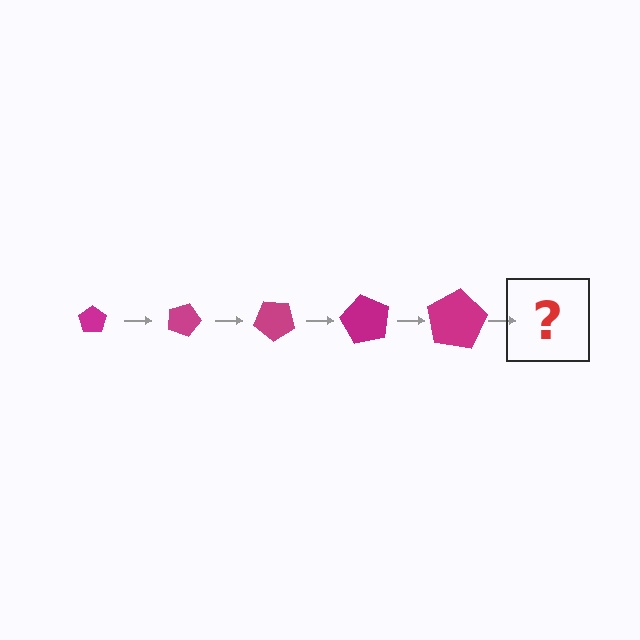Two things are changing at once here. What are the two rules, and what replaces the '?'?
The two rules are that the pentagon grows larger each step and it rotates 20 degrees each step. The '?' should be a pentagon, larger than the previous one and rotated 100 degrees from the start.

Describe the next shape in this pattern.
It should be a pentagon, larger than the previous one and rotated 100 degrees from the start.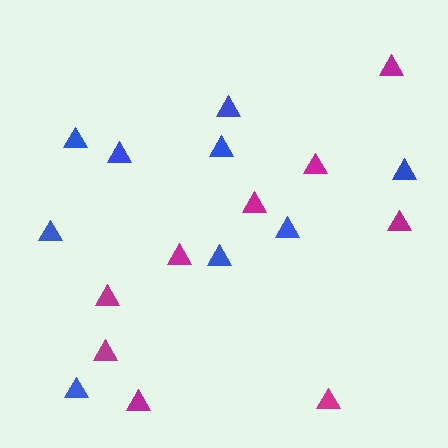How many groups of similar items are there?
There are 2 groups: one group of blue triangles (9) and one group of magenta triangles (9).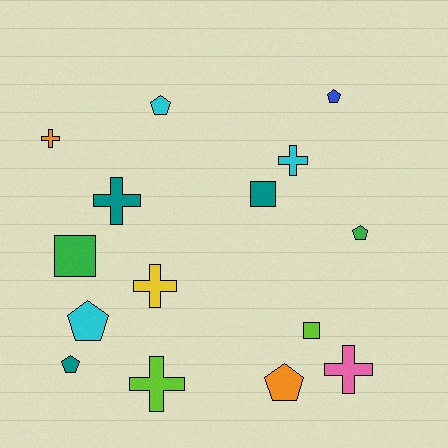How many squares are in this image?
There are 3 squares.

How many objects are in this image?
There are 15 objects.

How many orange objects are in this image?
There are 2 orange objects.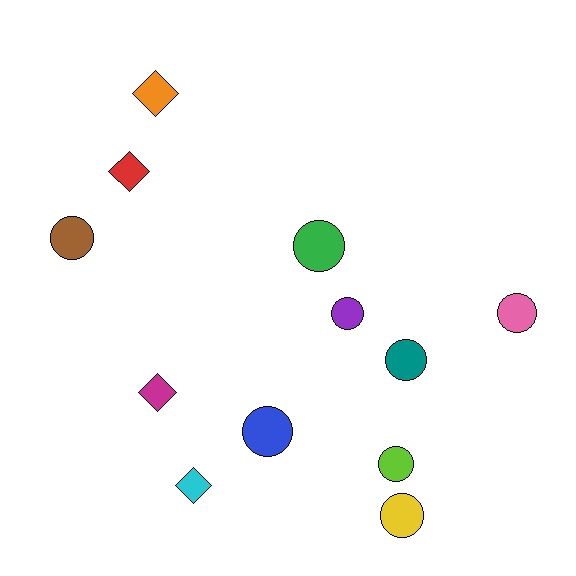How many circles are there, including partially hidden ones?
There are 8 circles.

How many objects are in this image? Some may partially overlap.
There are 12 objects.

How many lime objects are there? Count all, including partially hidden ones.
There is 1 lime object.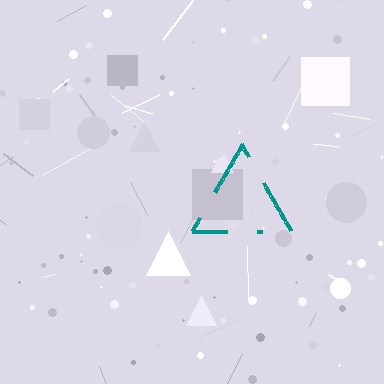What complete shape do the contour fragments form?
The contour fragments form a triangle.